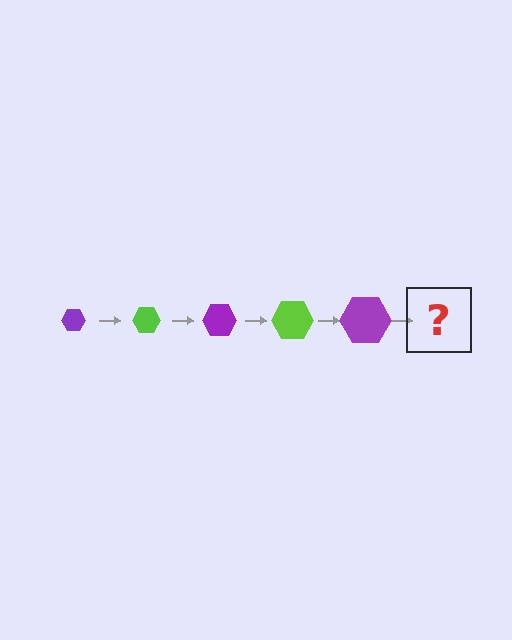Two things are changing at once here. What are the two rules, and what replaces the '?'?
The two rules are that the hexagon grows larger each step and the color cycles through purple and lime. The '?' should be a lime hexagon, larger than the previous one.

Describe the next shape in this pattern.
It should be a lime hexagon, larger than the previous one.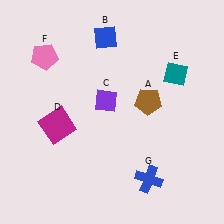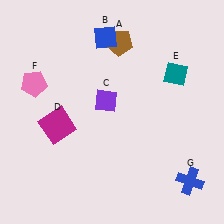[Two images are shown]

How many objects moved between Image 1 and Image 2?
3 objects moved between the two images.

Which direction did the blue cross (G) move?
The blue cross (G) moved right.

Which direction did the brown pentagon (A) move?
The brown pentagon (A) moved up.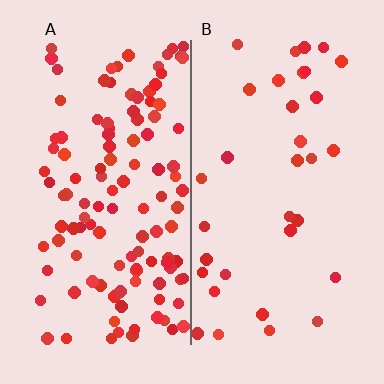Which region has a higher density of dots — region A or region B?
A (the left).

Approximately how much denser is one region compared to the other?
Approximately 3.4× — region A over region B.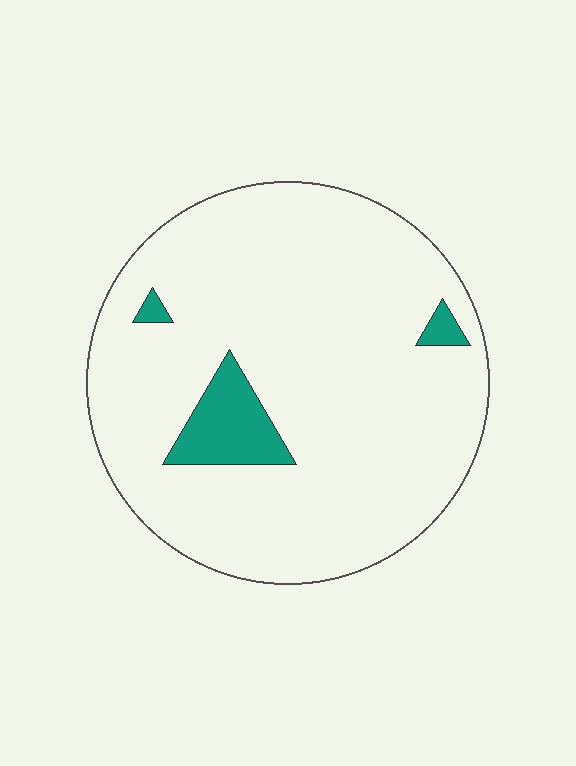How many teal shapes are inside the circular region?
3.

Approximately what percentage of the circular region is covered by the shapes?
Approximately 10%.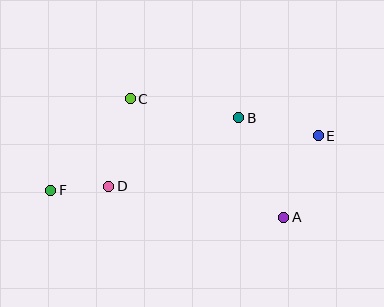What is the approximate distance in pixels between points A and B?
The distance between A and B is approximately 109 pixels.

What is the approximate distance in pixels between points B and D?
The distance between B and D is approximately 147 pixels.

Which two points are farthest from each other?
Points E and F are farthest from each other.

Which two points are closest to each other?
Points D and F are closest to each other.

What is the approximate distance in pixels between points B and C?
The distance between B and C is approximately 110 pixels.